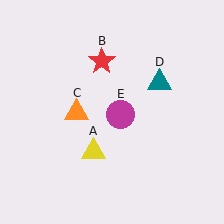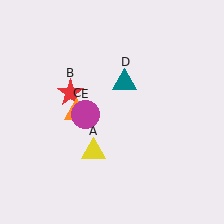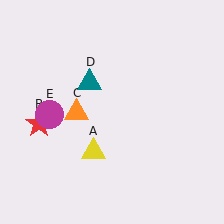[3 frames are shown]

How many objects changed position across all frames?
3 objects changed position: red star (object B), teal triangle (object D), magenta circle (object E).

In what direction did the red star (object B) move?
The red star (object B) moved down and to the left.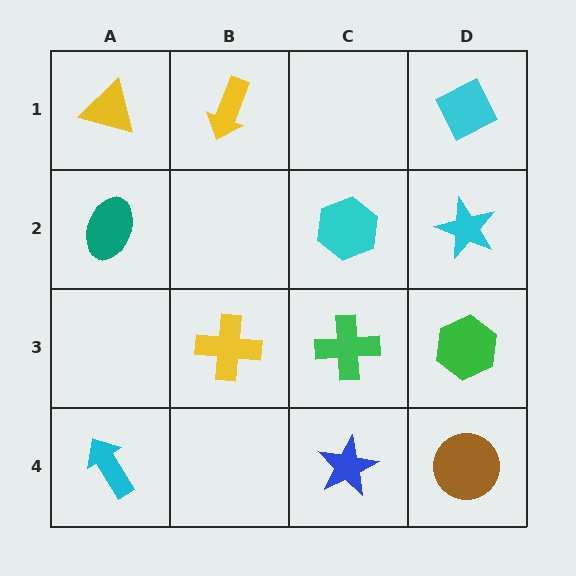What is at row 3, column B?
A yellow cross.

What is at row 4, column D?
A brown circle.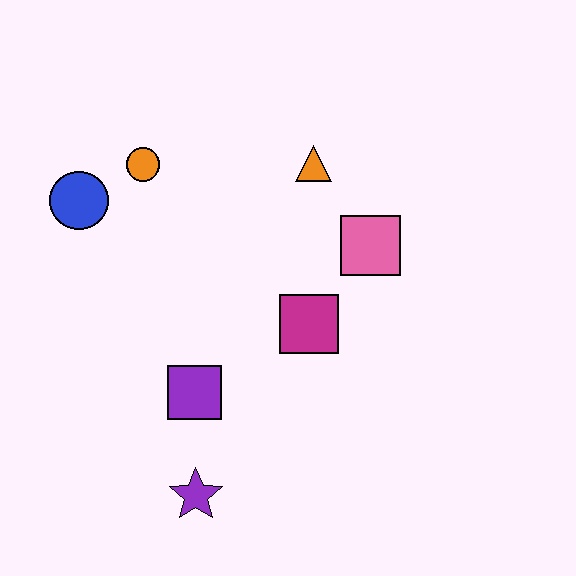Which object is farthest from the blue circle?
The purple star is farthest from the blue circle.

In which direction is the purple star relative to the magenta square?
The purple star is below the magenta square.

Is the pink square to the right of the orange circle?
Yes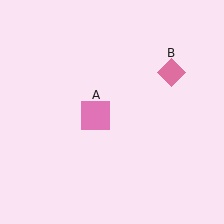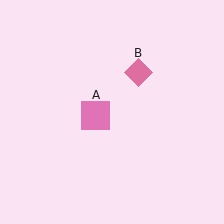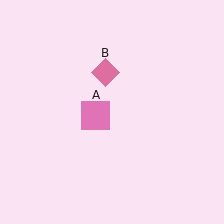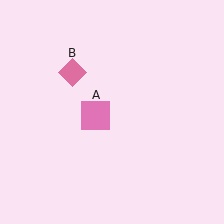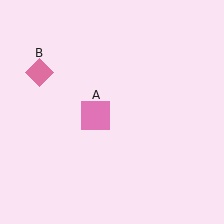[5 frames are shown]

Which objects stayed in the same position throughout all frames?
Pink square (object A) remained stationary.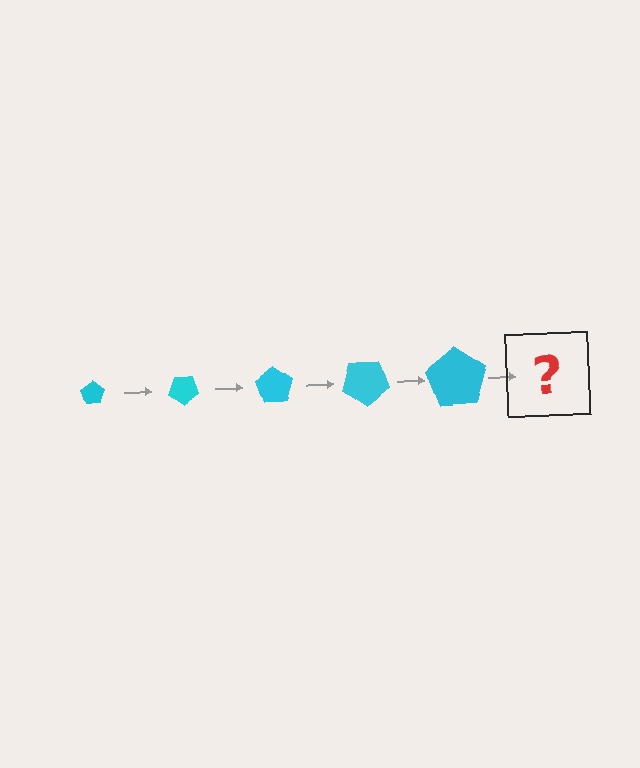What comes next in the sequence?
The next element should be a pentagon, larger than the previous one and rotated 175 degrees from the start.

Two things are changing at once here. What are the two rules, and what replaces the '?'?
The two rules are that the pentagon grows larger each step and it rotates 35 degrees each step. The '?' should be a pentagon, larger than the previous one and rotated 175 degrees from the start.